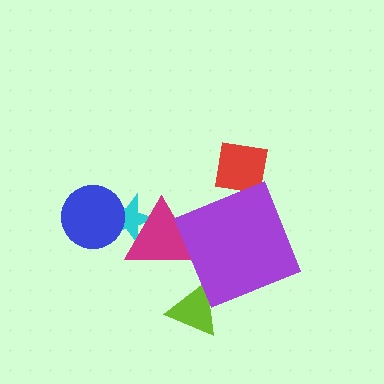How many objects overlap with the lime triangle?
0 objects overlap with the lime triangle.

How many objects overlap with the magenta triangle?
2 objects overlap with the magenta triangle.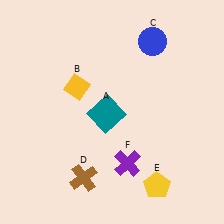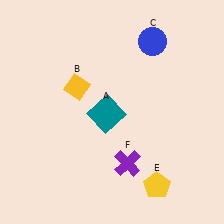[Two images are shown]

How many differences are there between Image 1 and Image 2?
There is 1 difference between the two images.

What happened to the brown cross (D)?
The brown cross (D) was removed in Image 2. It was in the bottom-left area of Image 1.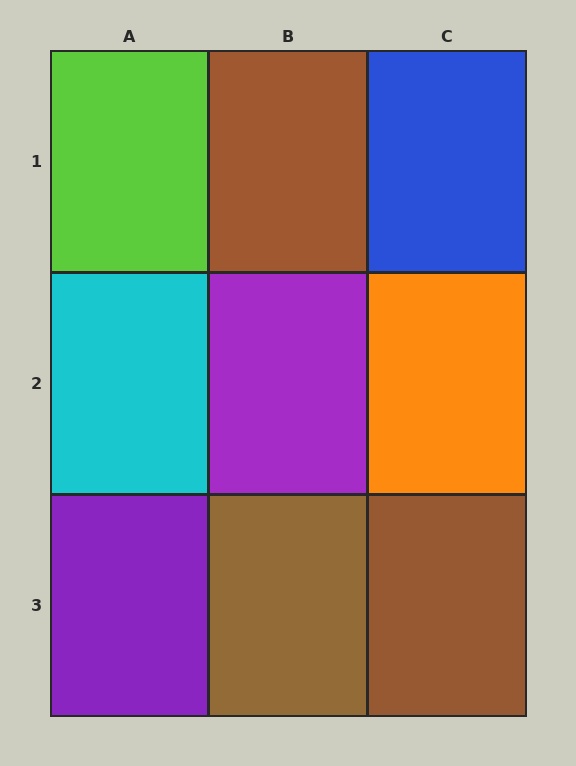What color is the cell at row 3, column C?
Brown.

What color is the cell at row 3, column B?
Brown.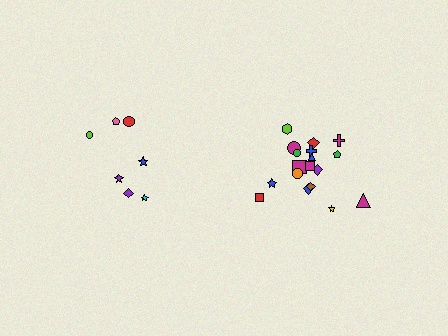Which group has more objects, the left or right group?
The right group.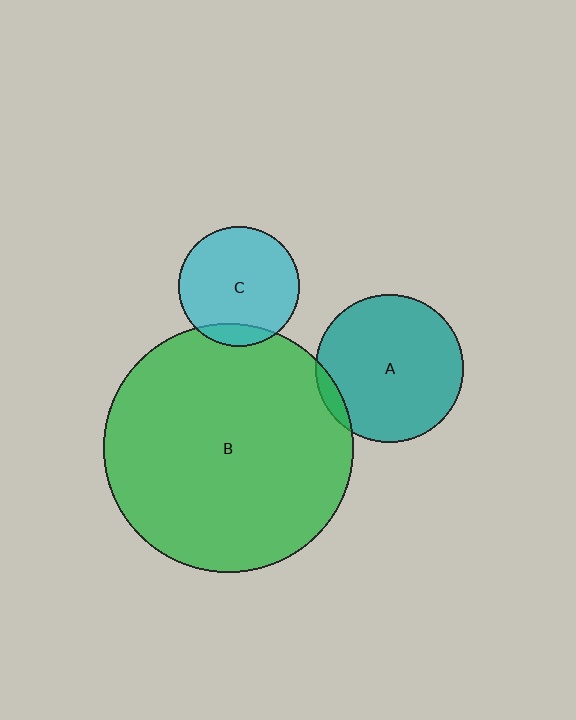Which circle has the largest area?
Circle B (green).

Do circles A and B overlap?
Yes.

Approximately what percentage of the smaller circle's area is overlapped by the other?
Approximately 5%.